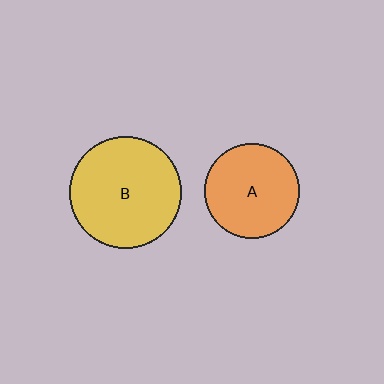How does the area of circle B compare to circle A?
Approximately 1.4 times.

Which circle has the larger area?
Circle B (yellow).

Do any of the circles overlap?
No, none of the circles overlap.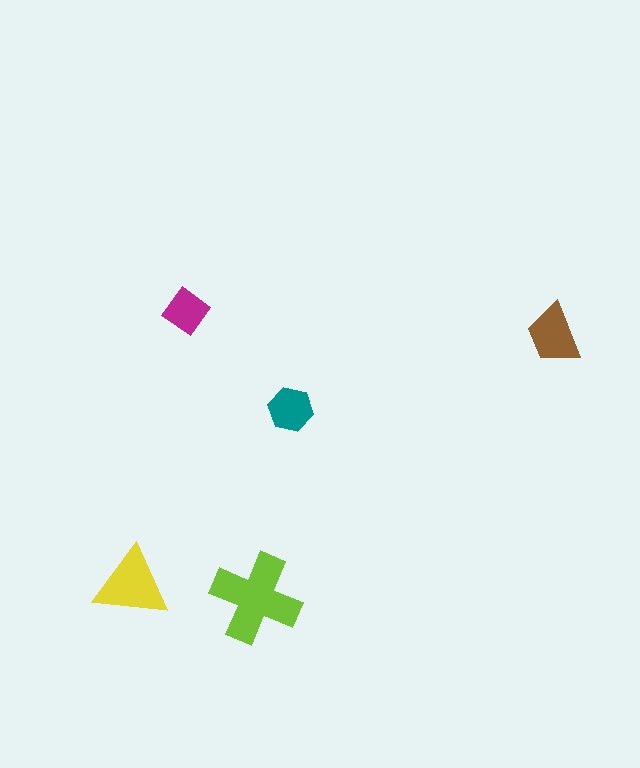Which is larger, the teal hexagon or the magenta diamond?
The teal hexagon.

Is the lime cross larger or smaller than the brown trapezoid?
Larger.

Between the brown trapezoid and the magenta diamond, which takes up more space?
The brown trapezoid.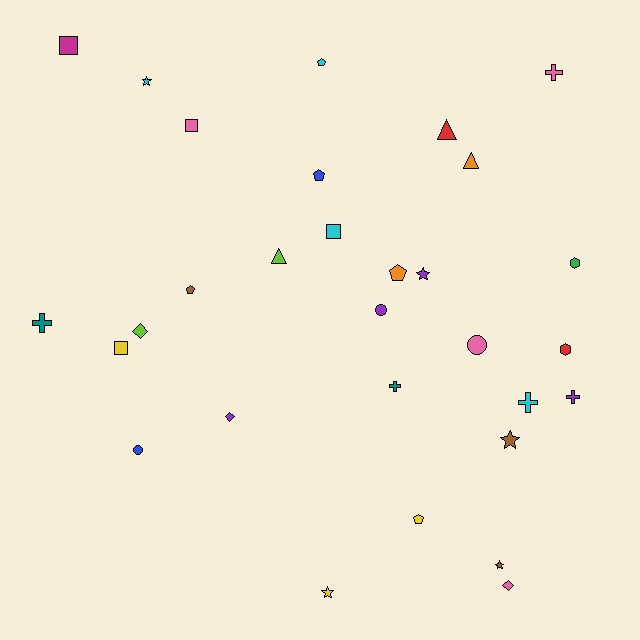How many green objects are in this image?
There is 1 green object.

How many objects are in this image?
There are 30 objects.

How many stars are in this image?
There are 5 stars.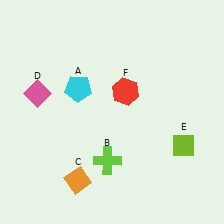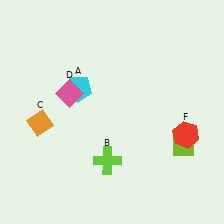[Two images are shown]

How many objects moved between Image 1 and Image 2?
3 objects moved between the two images.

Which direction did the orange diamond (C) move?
The orange diamond (C) moved up.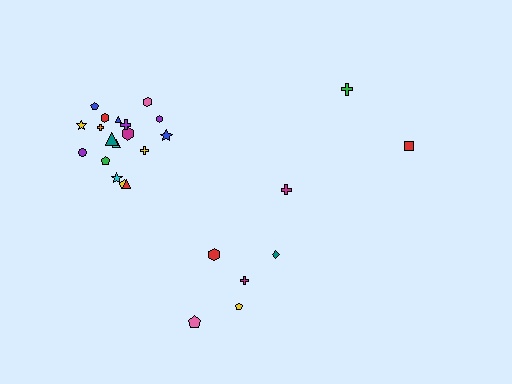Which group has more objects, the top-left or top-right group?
The top-left group.